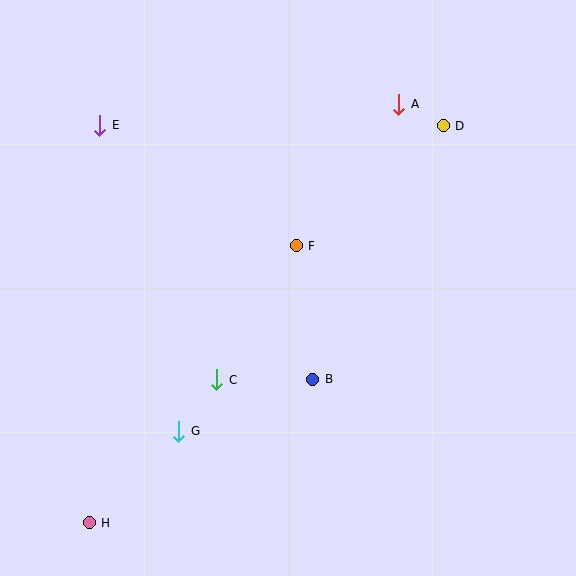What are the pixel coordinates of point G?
Point G is at (179, 431).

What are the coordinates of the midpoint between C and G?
The midpoint between C and G is at (198, 405).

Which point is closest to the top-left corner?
Point E is closest to the top-left corner.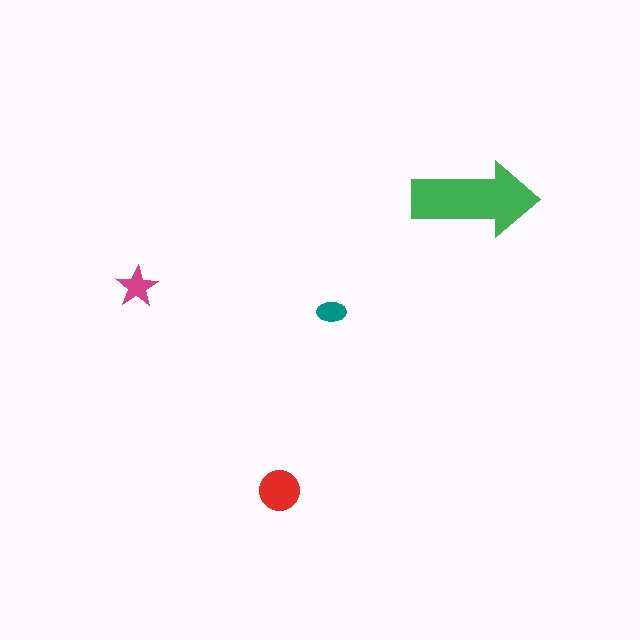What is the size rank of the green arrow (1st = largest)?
1st.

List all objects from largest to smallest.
The green arrow, the red circle, the magenta star, the teal ellipse.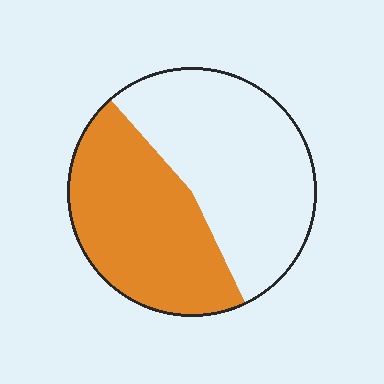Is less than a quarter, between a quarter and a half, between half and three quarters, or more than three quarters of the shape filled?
Between a quarter and a half.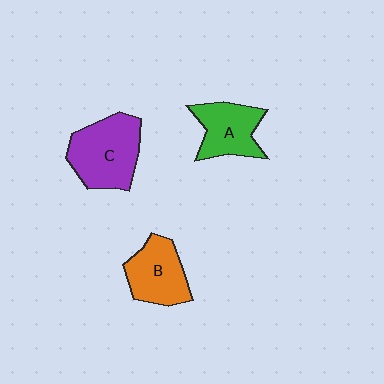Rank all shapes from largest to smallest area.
From largest to smallest: C (purple), B (orange), A (green).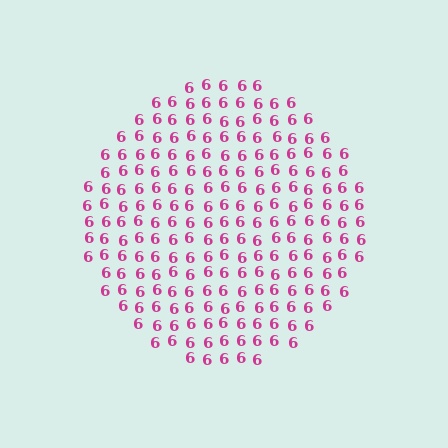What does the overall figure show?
The overall figure shows a circle.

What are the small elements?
The small elements are digit 6's.